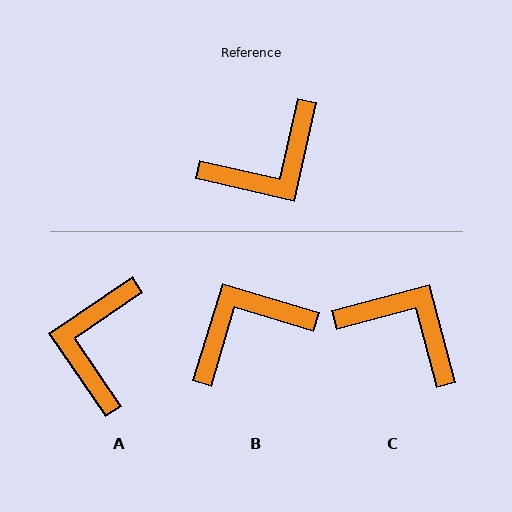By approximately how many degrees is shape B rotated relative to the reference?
Approximately 176 degrees counter-clockwise.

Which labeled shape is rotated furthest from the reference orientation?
B, about 176 degrees away.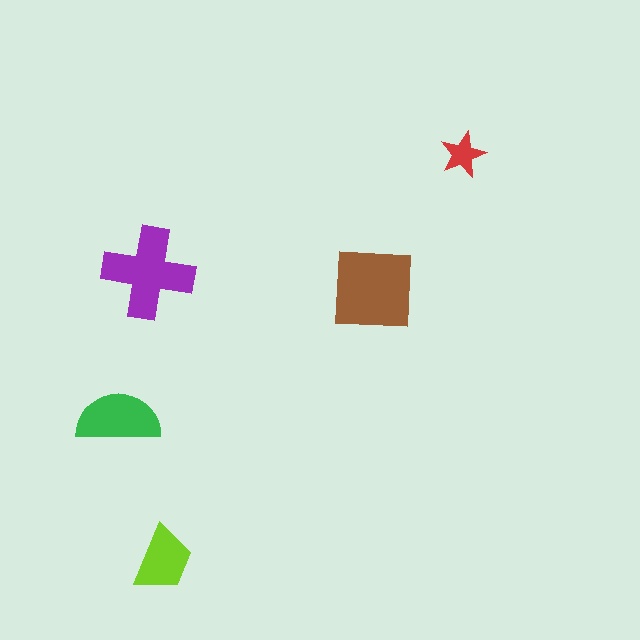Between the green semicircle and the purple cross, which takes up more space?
The purple cross.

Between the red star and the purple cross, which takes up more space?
The purple cross.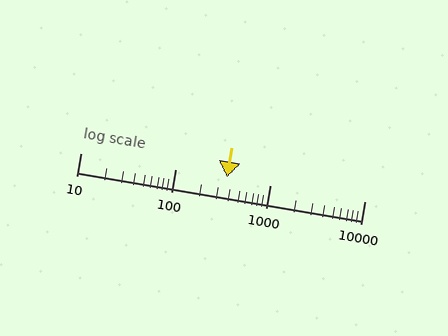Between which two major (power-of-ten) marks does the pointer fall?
The pointer is between 100 and 1000.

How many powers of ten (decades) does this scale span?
The scale spans 3 decades, from 10 to 10000.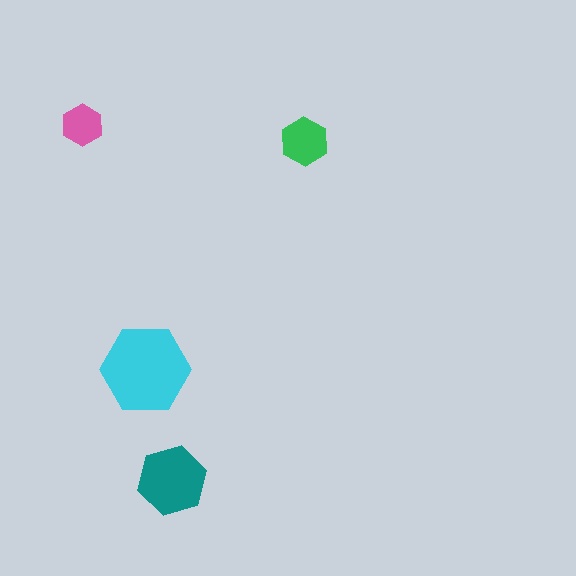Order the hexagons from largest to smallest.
the cyan one, the teal one, the green one, the pink one.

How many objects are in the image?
There are 4 objects in the image.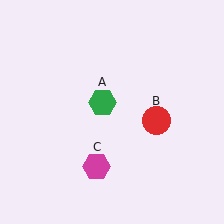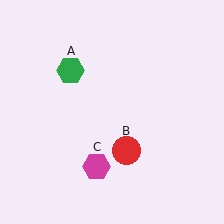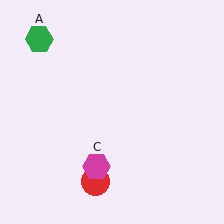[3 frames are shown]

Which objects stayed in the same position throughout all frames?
Magenta hexagon (object C) remained stationary.